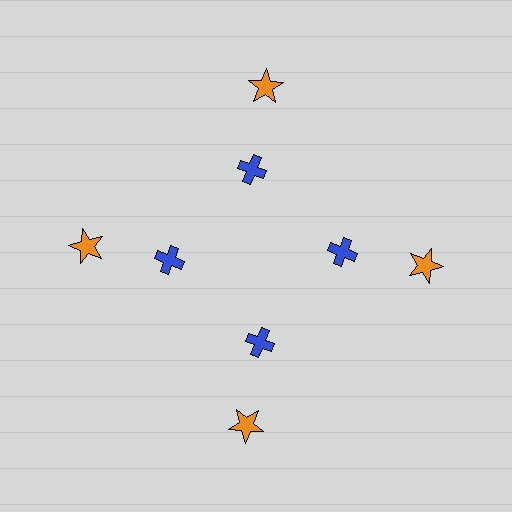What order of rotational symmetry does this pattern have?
This pattern has 4-fold rotational symmetry.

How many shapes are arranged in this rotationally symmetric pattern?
There are 8 shapes, arranged in 4 groups of 2.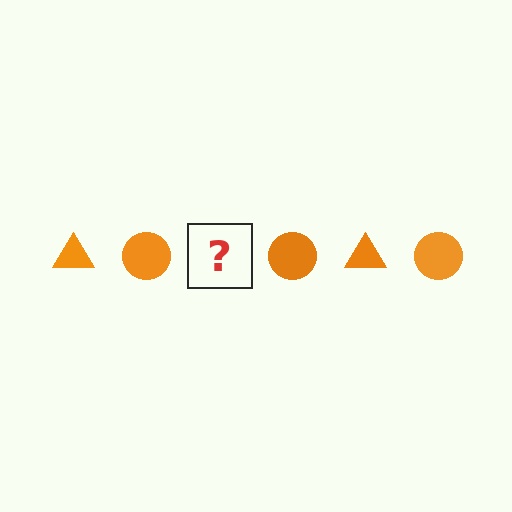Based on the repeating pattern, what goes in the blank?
The blank should be an orange triangle.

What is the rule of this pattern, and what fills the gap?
The rule is that the pattern cycles through triangle, circle shapes in orange. The gap should be filled with an orange triangle.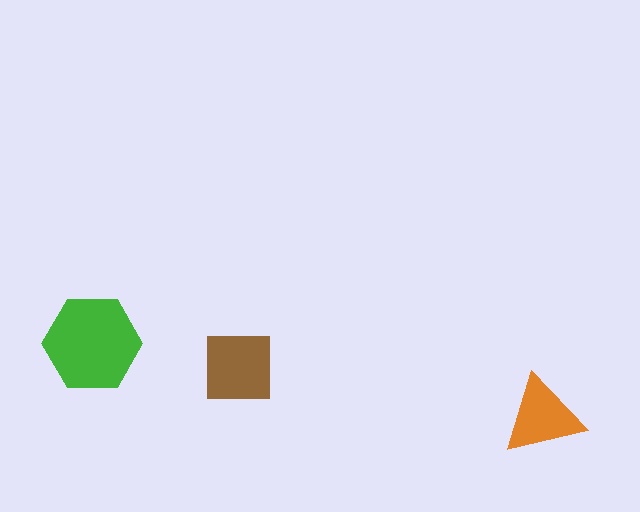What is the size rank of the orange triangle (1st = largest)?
3rd.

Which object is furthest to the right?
The orange triangle is rightmost.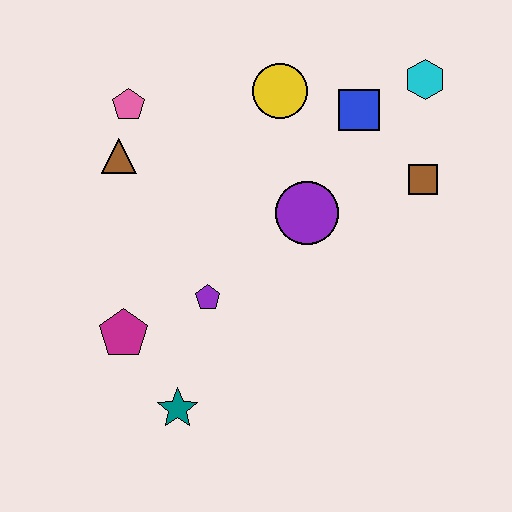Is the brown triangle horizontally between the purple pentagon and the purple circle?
No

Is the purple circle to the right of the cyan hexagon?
No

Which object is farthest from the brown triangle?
The cyan hexagon is farthest from the brown triangle.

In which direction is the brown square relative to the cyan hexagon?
The brown square is below the cyan hexagon.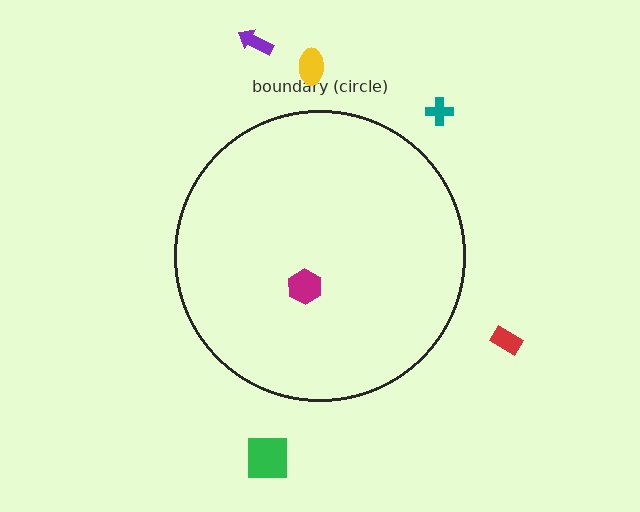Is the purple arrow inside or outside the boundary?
Outside.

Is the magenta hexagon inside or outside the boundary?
Inside.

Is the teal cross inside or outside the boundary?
Outside.